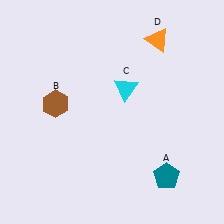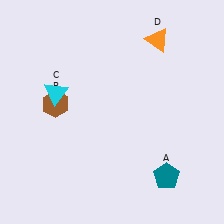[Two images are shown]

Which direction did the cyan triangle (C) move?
The cyan triangle (C) moved left.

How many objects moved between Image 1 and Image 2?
1 object moved between the two images.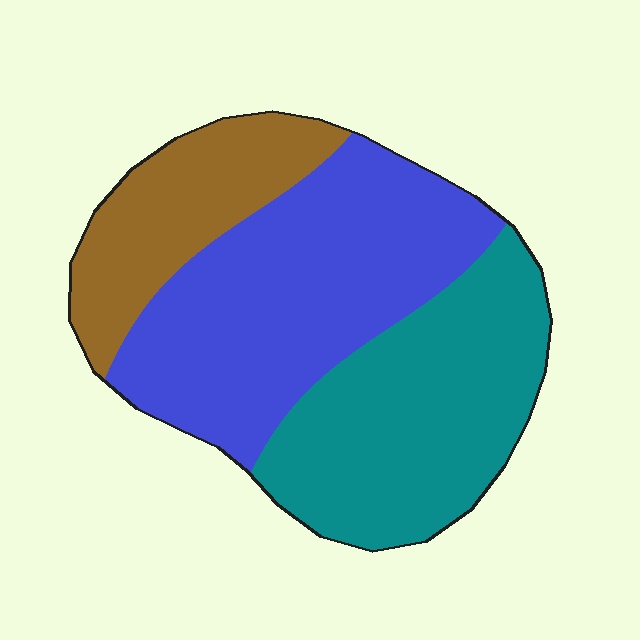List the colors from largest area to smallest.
From largest to smallest: blue, teal, brown.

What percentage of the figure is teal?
Teal covers 37% of the figure.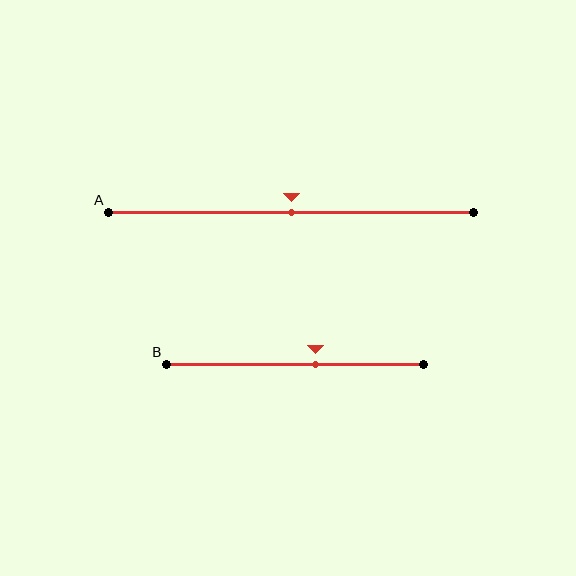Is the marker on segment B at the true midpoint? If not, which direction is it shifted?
No, the marker on segment B is shifted to the right by about 8% of the segment length.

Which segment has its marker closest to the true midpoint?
Segment A has its marker closest to the true midpoint.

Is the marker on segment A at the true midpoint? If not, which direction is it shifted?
Yes, the marker on segment A is at the true midpoint.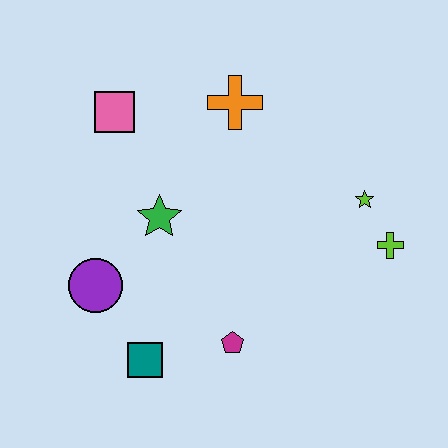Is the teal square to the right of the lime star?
No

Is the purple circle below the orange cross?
Yes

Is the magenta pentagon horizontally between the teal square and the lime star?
Yes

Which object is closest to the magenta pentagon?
The teal square is closest to the magenta pentagon.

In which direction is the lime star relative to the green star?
The lime star is to the right of the green star.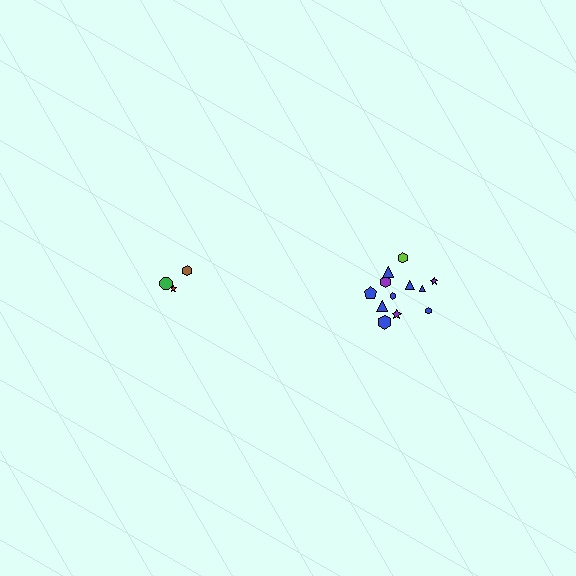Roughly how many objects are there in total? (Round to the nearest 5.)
Roughly 15 objects in total.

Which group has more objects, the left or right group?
The right group.